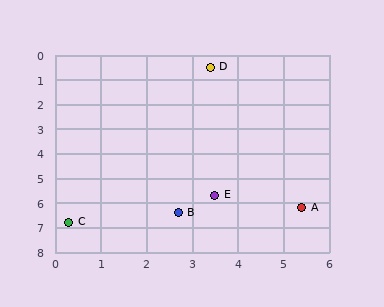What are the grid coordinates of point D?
Point D is at approximately (3.4, 0.5).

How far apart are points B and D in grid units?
Points B and D are about 5.9 grid units apart.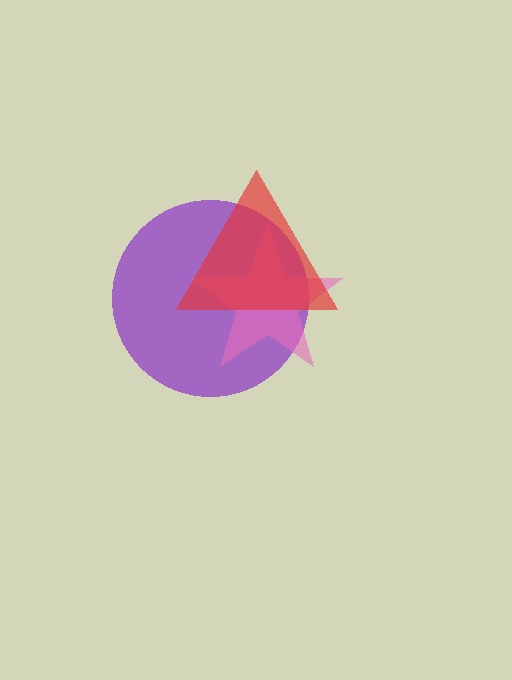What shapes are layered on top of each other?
The layered shapes are: a purple circle, a pink star, a red triangle.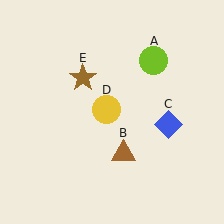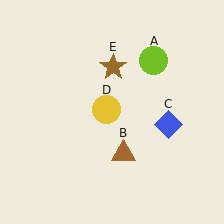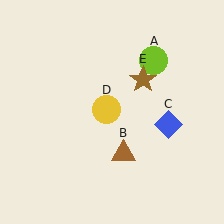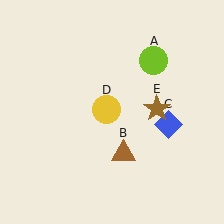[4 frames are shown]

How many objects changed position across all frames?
1 object changed position: brown star (object E).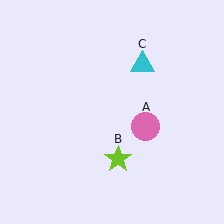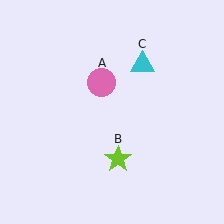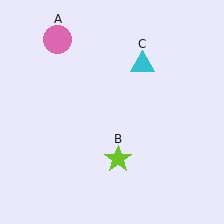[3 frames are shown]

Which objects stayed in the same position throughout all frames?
Lime star (object B) and cyan triangle (object C) remained stationary.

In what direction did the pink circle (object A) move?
The pink circle (object A) moved up and to the left.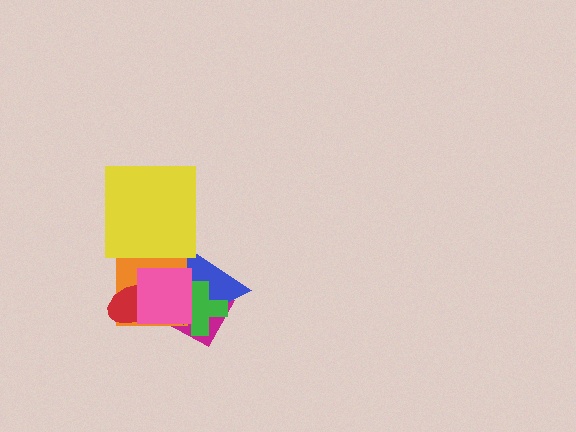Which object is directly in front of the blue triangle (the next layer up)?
The green cross is directly in front of the blue triangle.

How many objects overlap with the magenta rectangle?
5 objects overlap with the magenta rectangle.